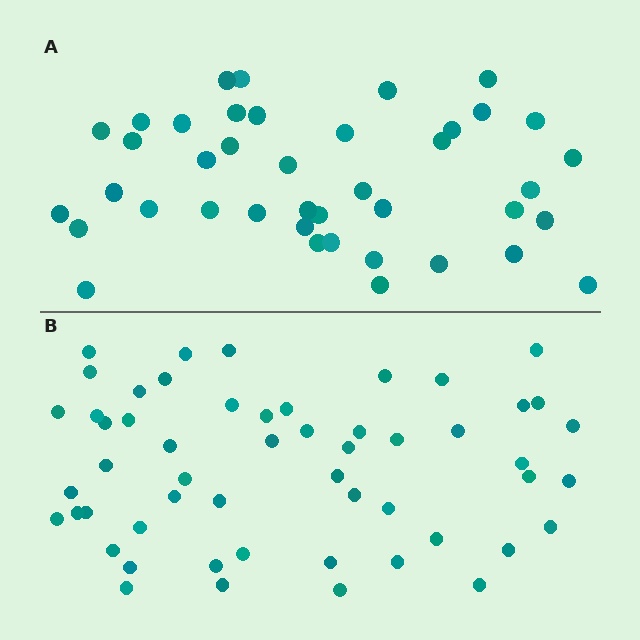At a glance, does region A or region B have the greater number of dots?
Region B (the bottom region) has more dots.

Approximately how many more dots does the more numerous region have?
Region B has approximately 15 more dots than region A.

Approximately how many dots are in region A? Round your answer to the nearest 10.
About 40 dots. (The exact count is 41, which rounds to 40.)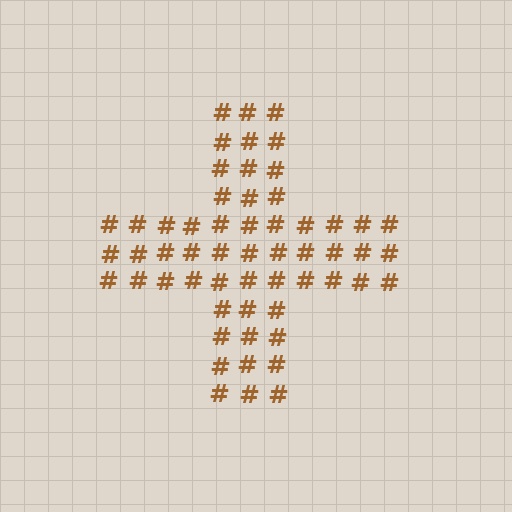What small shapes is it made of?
It is made of small hash symbols.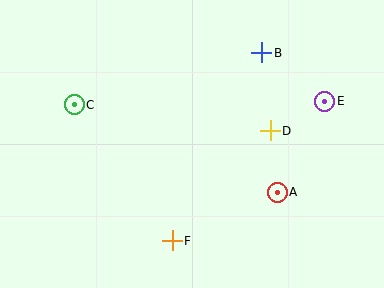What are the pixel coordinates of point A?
Point A is at (277, 192).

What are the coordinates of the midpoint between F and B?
The midpoint between F and B is at (217, 147).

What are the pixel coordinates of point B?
Point B is at (262, 53).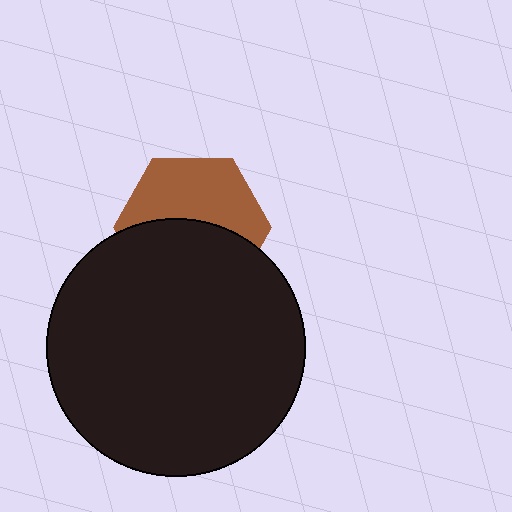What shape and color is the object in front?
The object in front is a black circle.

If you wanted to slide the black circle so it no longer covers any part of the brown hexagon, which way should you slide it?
Slide it down — that is the most direct way to separate the two shapes.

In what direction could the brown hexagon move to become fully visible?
The brown hexagon could move up. That would shift it out from behind the black circle entirely.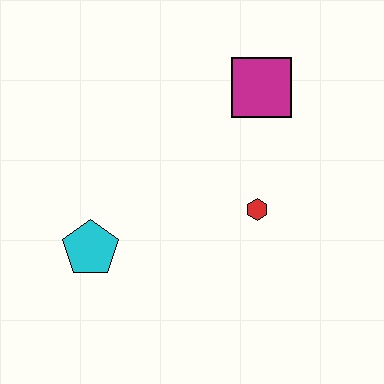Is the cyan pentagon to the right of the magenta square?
No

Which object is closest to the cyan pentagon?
The red hexagon is closest to the cyan pentagon.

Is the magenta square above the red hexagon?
Yes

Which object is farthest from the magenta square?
The cyan pentagon is farthest from the magenta square.